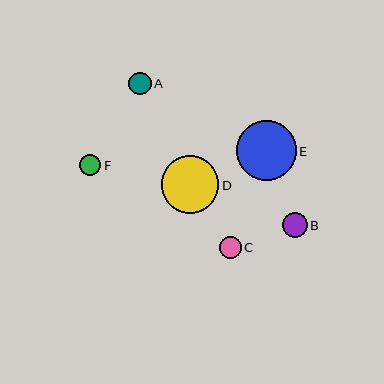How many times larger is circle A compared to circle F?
Circle A is approximately 1.1 times the size of circle F.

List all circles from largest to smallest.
From largest to smallest: E, D, B, A, C, F.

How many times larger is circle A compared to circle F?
Circle A is approximately 1.1 times the size of circle F.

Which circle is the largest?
Circle E is the largest with a size of approximately 60 pixels.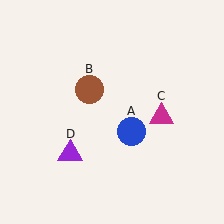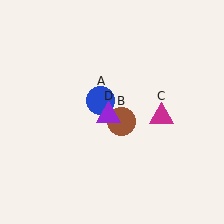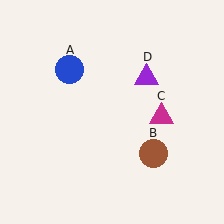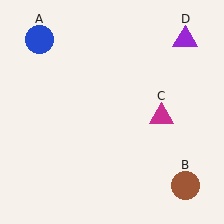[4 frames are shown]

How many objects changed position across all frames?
3 objects changed position: blue circle (object A), brown circle (object B), purple triangle (object D).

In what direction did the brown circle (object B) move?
The brown circle (object B) moved down and to the right.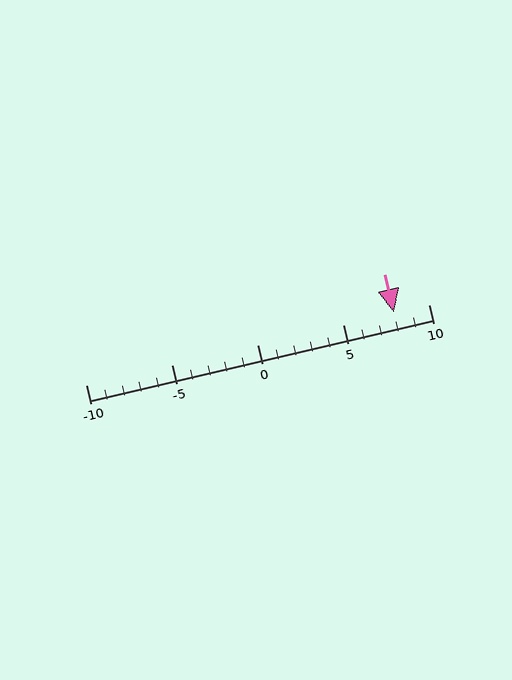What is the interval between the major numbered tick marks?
The major tick marks are spaced 5 units apart.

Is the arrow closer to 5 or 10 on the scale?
The arrow is closer to 10.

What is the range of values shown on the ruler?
The ruler shows values from -10 to 10.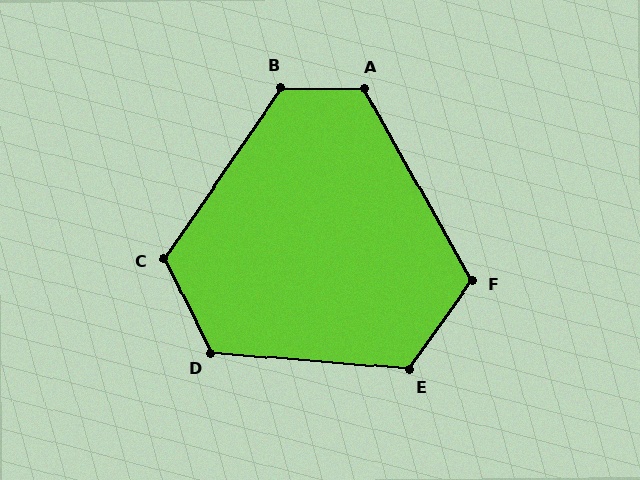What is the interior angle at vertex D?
Approximately 121 degrees (obtuse).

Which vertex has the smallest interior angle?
F, at approximately 115 degrees.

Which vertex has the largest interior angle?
B, at approximately 123 degrees.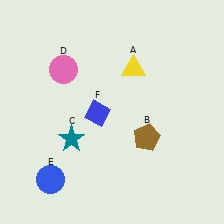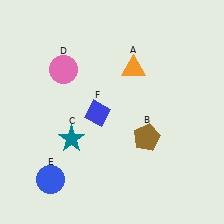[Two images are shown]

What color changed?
The triangle (A) changed from yellow in Image 1 to orange in Image 2.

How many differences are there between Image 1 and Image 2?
There is 1 difference between the two images.